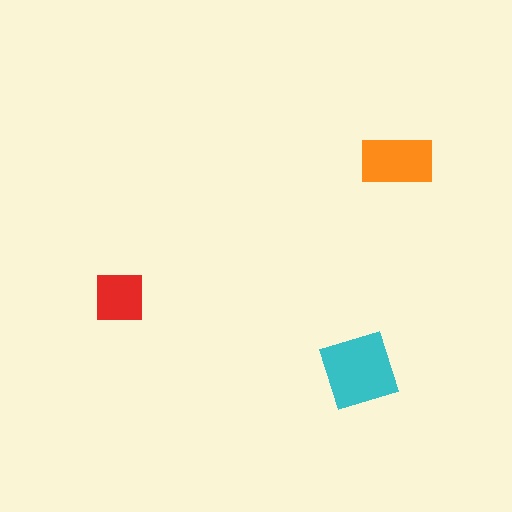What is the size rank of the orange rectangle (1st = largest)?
2nd.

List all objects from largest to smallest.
The cyan diamond, the orange rectangle, the red square.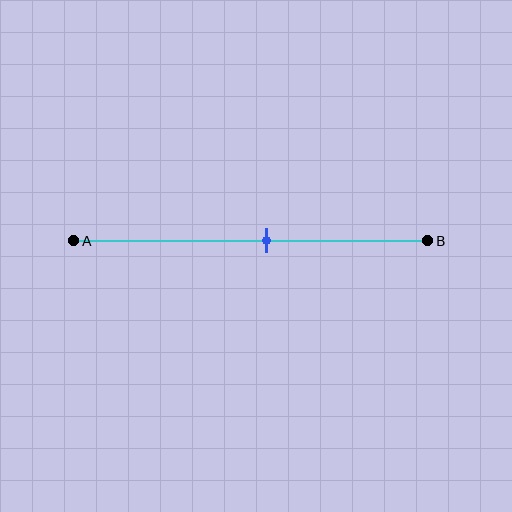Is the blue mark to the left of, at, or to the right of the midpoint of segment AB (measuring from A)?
The blue mark is to the right of the midpoint of segment AB.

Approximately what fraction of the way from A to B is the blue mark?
The blue mark is approximately 55% of the way from A to B.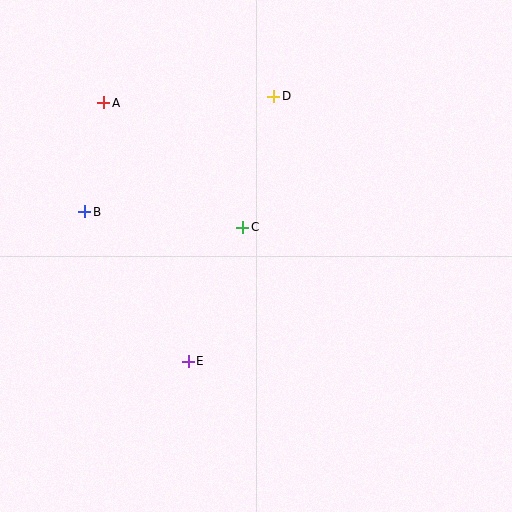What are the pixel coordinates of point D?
Point D is at (274, 96).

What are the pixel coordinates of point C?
Point C is at (243, 227).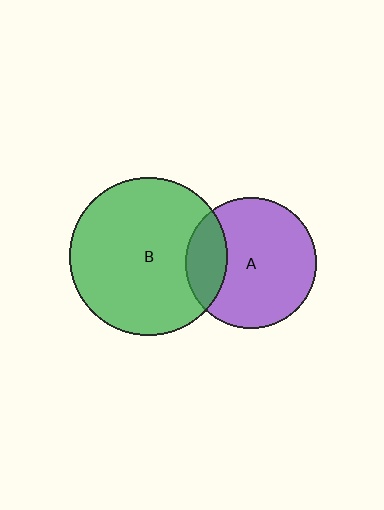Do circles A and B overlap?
Yes.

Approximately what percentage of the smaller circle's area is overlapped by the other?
Approximately 20%.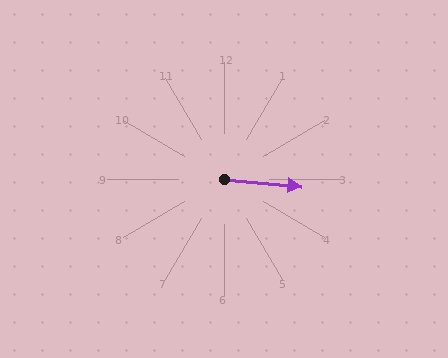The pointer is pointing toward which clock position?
Roughly 3 o'clock.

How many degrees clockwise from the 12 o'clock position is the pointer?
Approximately 95 degrees.